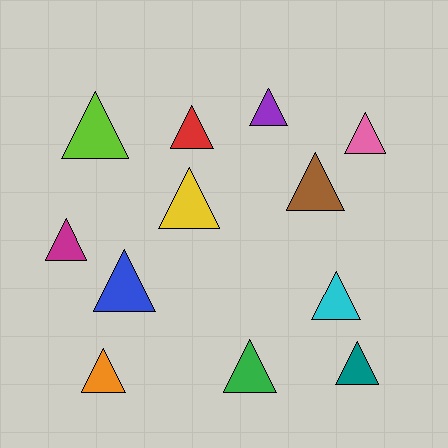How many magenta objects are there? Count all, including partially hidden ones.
There is 1 magenta object.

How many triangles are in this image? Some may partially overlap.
There are 12 triangles.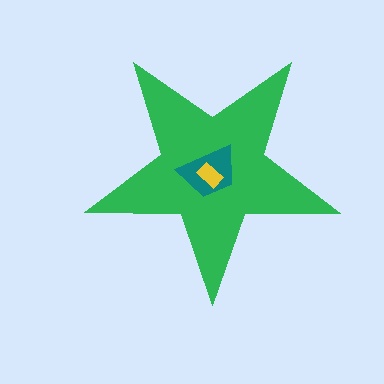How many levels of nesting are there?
3.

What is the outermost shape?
The green star.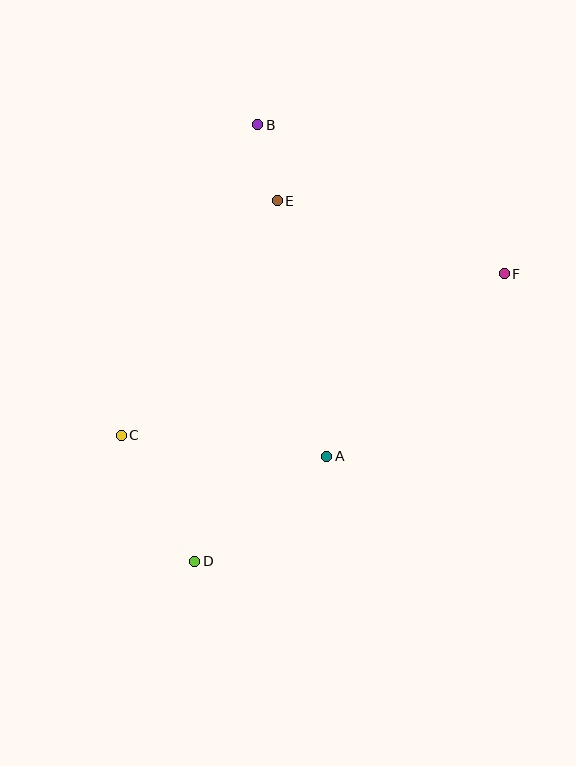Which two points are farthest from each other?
Points B and D are farthest from each other.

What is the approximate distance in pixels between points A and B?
The distance between A and B is approximately 339 pixels.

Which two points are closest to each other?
Points B and E are closest to each other.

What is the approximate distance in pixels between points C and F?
The distance between C and F is approximately 416 pixels.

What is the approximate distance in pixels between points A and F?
The distance between A and F is approximately 255 pixels.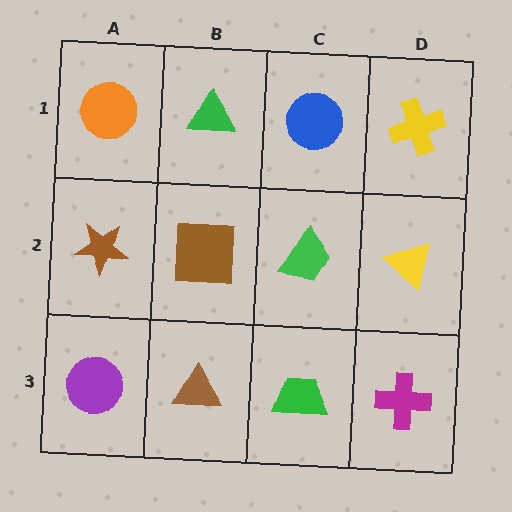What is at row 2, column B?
A brown square.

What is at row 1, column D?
A yellow cross.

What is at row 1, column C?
A blue circle.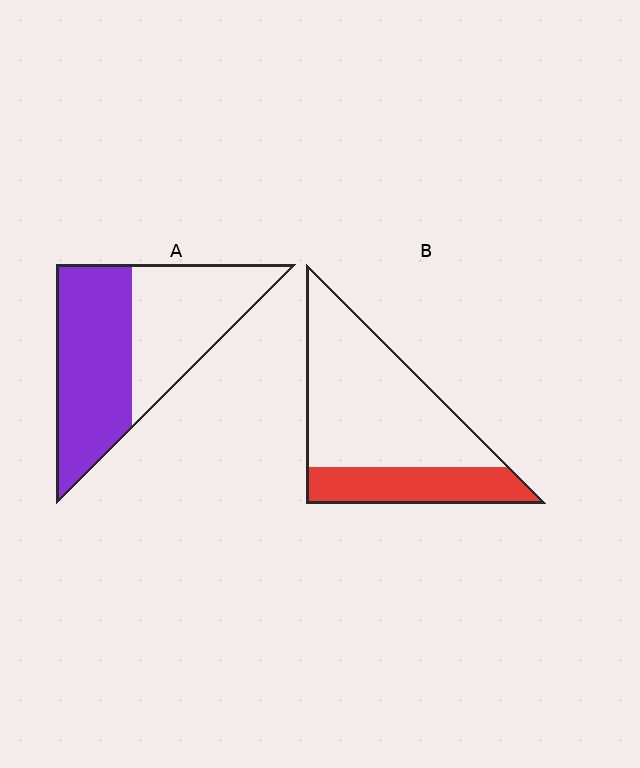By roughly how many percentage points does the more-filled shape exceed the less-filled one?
By roughly 25 percentage points (A over B).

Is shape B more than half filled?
No.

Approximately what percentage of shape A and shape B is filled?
A is approximately 55% and B is approximately 30%.